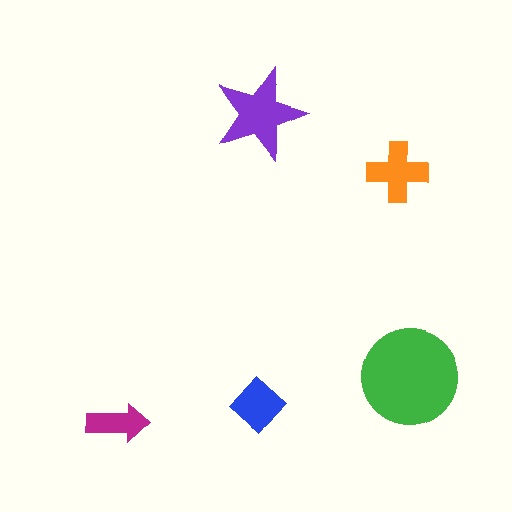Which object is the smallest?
The magenta arrow.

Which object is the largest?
The green circle.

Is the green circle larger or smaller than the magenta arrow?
Larger.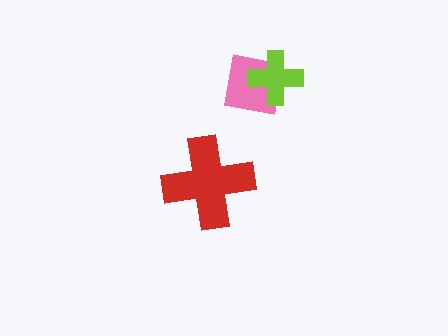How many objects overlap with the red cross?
0 objects overlap with the red cross.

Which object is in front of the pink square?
The lime cross is in front of the pink square.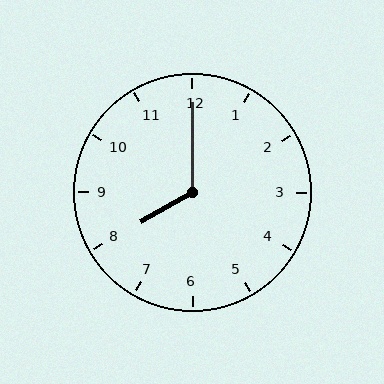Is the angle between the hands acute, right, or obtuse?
It is obtuse.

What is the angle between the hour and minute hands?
Approximately 120 degrees.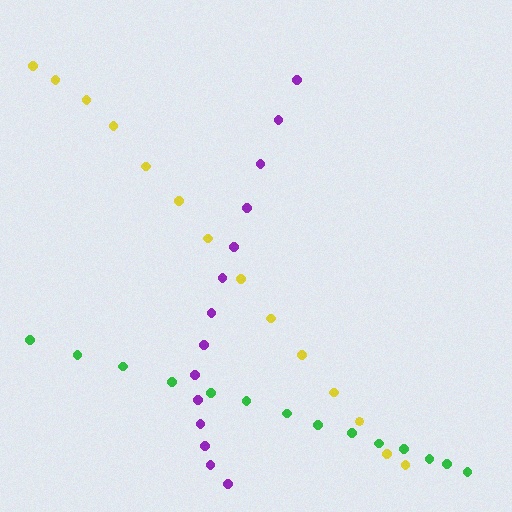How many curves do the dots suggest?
There are 3 distinct paths.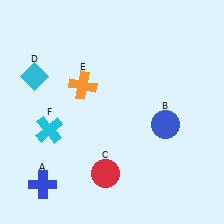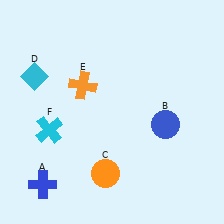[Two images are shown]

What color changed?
The circle (C) changed from red in Image 1 to orange in Image 2.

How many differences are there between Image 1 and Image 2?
There is 1 difference between the two images.